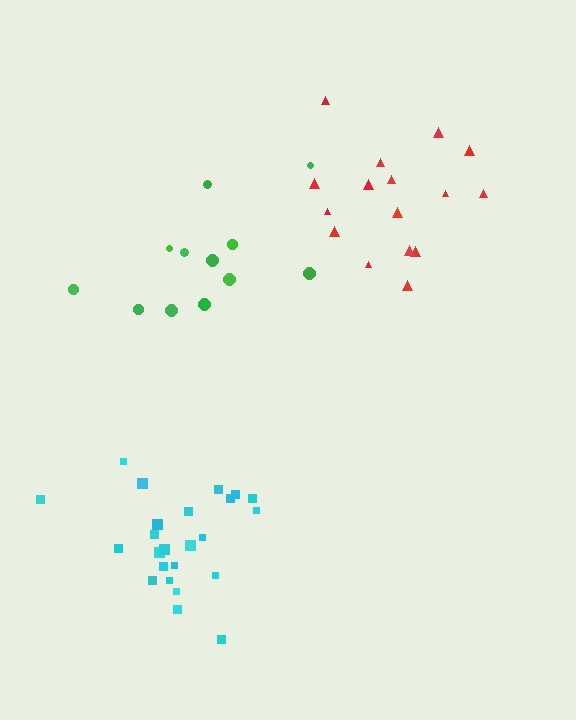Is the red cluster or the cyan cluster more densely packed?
Cyan.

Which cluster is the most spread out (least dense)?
Green.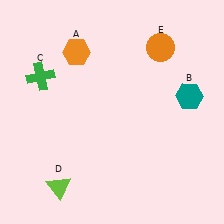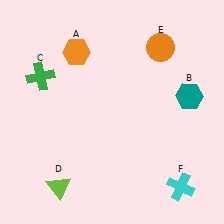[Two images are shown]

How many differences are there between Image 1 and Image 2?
There is 1 difference between the two images.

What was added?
A cyan cross (F) was added in Image 2.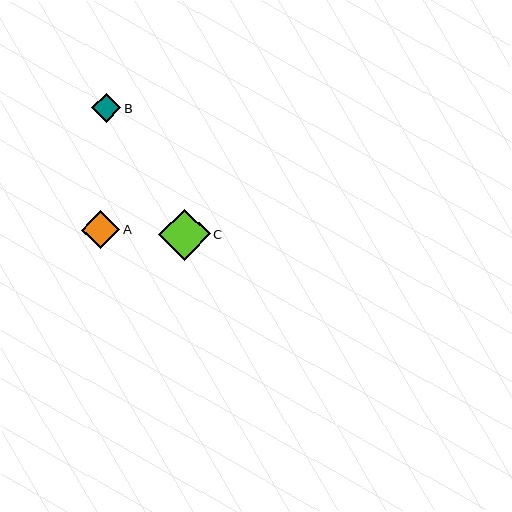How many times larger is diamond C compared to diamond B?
Diamond C is approximately 1.8 times the size of diamond B.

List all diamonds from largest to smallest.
From largest to smallest: C, A, B.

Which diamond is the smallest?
Diamond B is the smallest with a size of approximately 29 pixels.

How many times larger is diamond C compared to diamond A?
Diamond C is approximately 1.3 times the size of diamond A.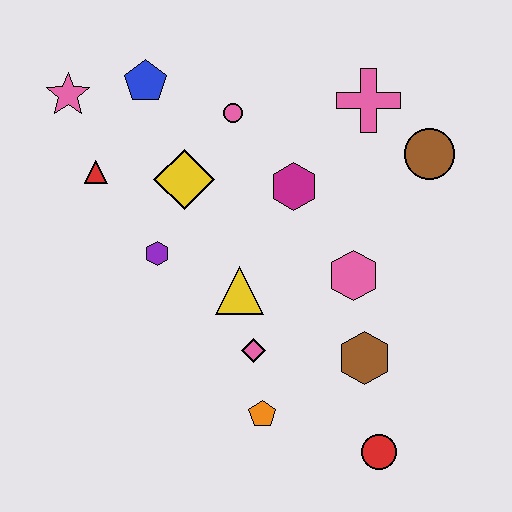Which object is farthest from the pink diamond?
The pink star is farthest from the pink diamond.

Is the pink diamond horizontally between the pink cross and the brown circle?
No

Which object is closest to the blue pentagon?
The pink star is closest to the blue pentagon.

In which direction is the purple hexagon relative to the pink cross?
The purple hexagon is to the left of the pink cross.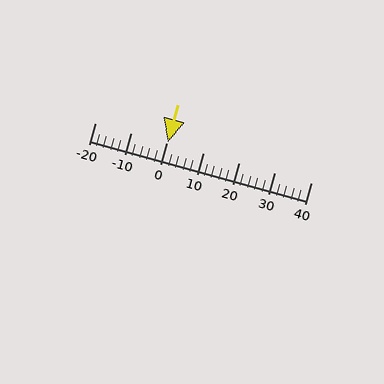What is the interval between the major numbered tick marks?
The major tick marks are spaced 10 units apart.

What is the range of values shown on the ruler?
The ruler shows values from -20 to 40.